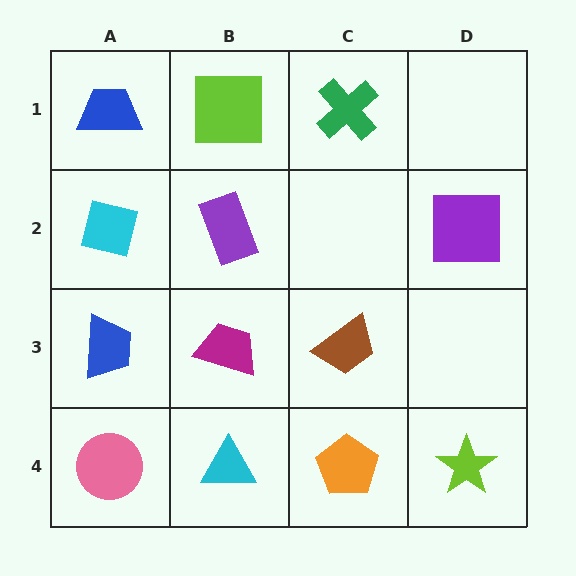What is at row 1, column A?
A blue trapezoid.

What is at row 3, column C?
A brown trapezoid.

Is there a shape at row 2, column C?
No, that cell is empty.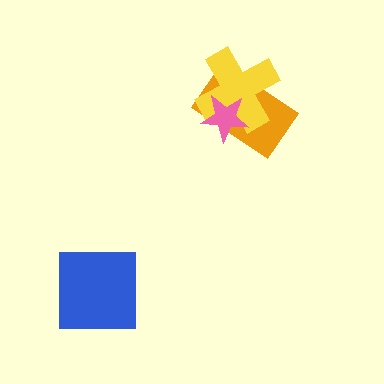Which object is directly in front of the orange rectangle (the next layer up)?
The yellow cross is directly in front of the orange rectangle.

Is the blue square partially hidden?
No, no other shape covers it.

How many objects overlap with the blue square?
0 objects overlap with the blue square.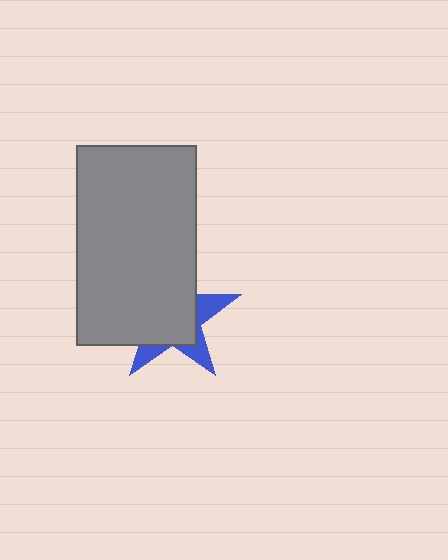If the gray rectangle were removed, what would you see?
You would see the complete blue star.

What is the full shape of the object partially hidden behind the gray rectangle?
The partially hidden object is a blue star.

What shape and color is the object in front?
The object in front is a gray rectangle.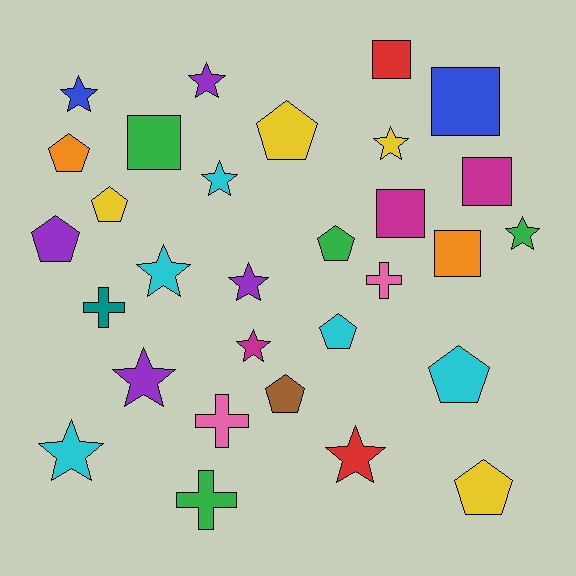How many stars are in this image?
There are 11 stars.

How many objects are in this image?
There are 30 objects.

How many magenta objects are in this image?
There are 3 magenta objects.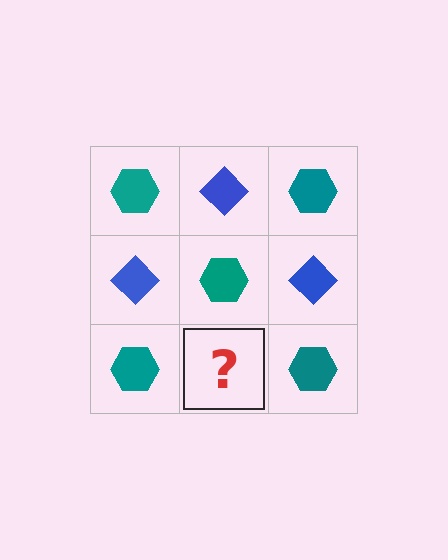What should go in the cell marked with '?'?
The missing cell should contain a blue diamond.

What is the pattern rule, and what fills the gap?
The rule is that it alternates teal hexagon and blue diamond in a checkerboard pattern. The gap should be filled with a blue diamond.